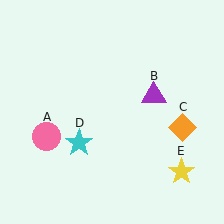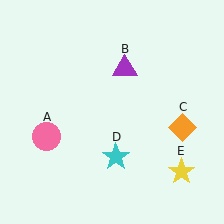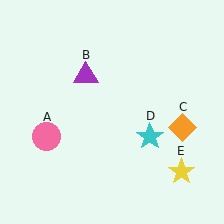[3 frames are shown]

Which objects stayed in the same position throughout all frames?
Pink circle (object A) and orange diamond (object C) and yellow star (object E) remained stationary.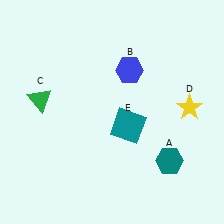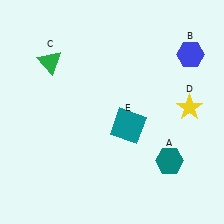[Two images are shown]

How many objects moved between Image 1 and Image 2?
2 objects moved between the two images.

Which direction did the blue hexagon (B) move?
The blue hexagon (B) moved right.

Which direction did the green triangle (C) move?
The green triangle (C) moved up.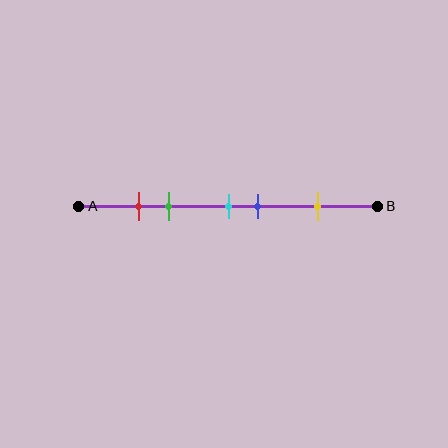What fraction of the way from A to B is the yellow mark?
The yellow mark is approximately 80% (0.8) of the way from A to B.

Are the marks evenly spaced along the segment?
No, the marks are not evenly spaced.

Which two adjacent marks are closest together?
The red and green marks are the closest adjacent pair.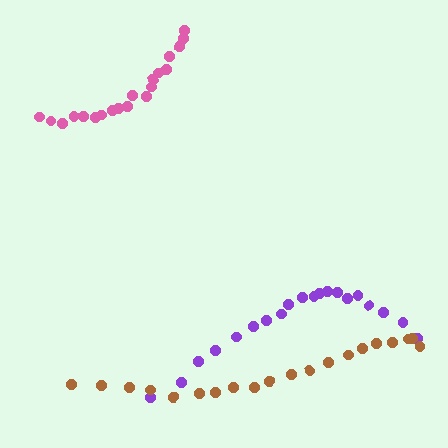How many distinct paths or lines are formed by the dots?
There are 3 distinct paths.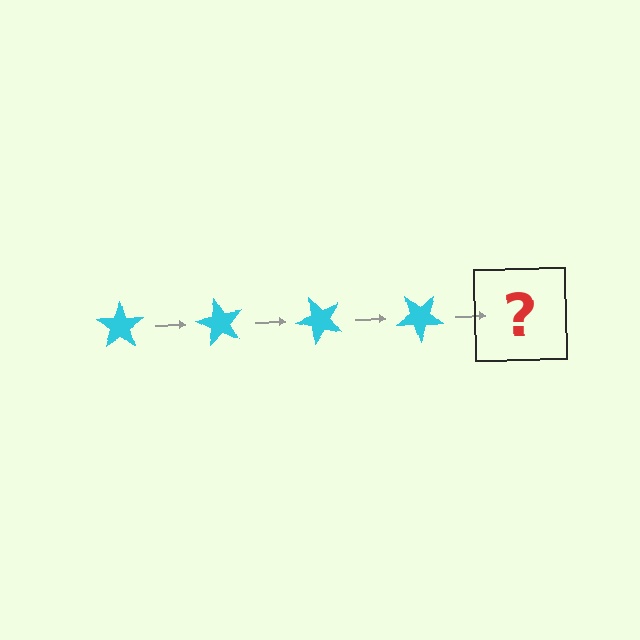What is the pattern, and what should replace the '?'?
The pattern is that the star rotates 60 degrees each step. The '?' should be a cyan star rotated 240 degrees.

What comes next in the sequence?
The next element should be a cyan star rotated 240 degrees.